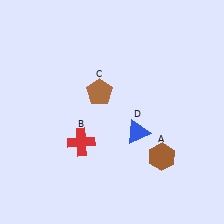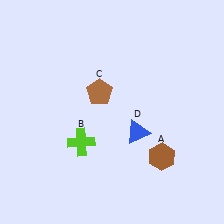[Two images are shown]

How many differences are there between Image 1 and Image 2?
There is 1 difference between the two images.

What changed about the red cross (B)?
In Image 1, B is red. In Image 2, it changed to lime.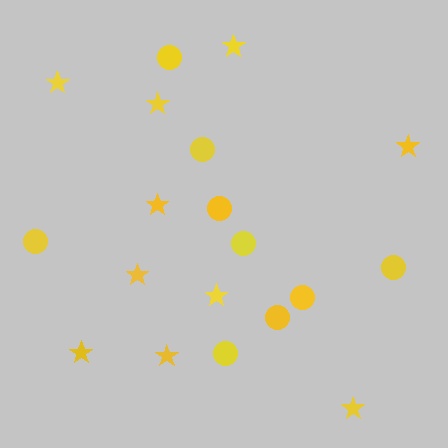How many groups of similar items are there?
There are 2 groups: one group of circles (9) and one group of stars (10).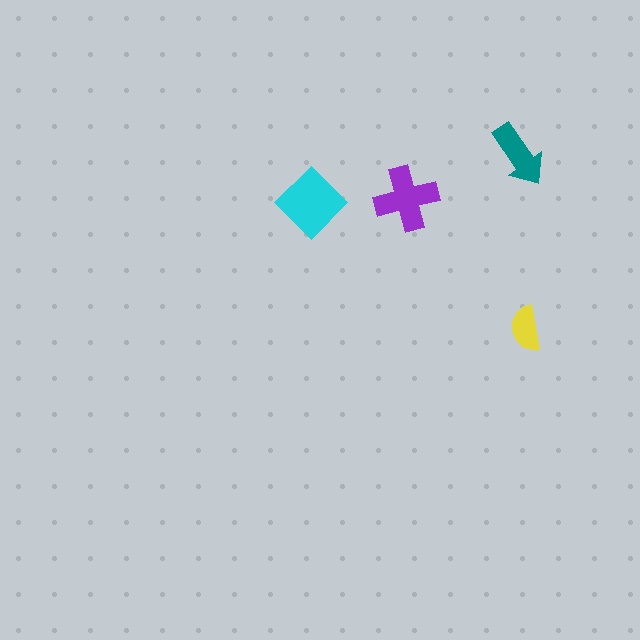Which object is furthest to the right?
The yellow semicircle is rightmost.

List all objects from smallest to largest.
The yellow semicircle, the teal arrow, the purple cross, the cyan diamond.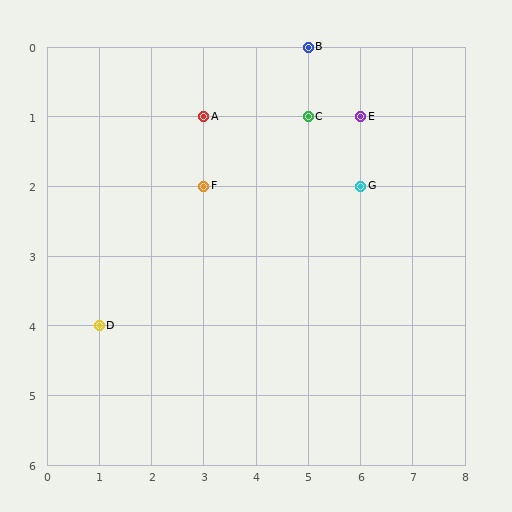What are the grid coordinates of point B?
Point B is at grid coordinates (5, 0).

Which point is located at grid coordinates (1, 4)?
Point D is at (1, 4).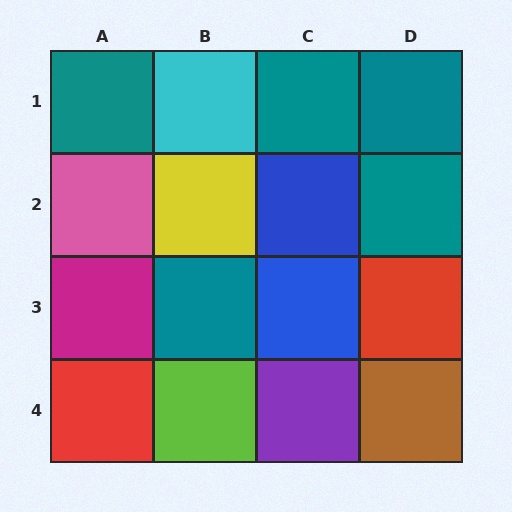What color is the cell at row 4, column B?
Lime.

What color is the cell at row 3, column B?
Teal.